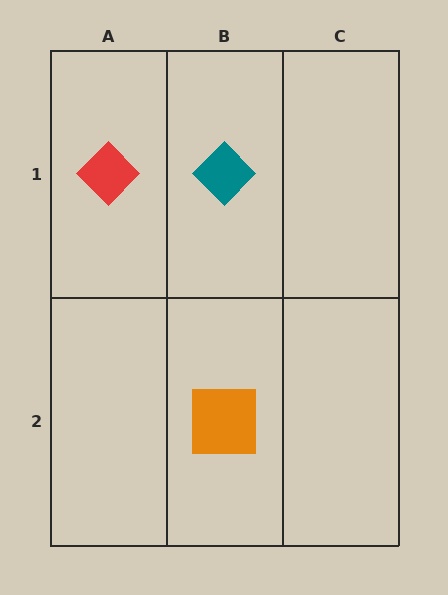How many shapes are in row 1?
2 shapes.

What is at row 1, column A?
A red diamond.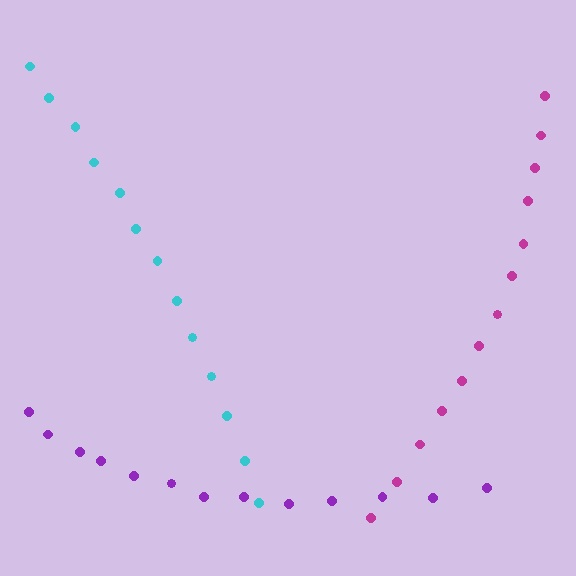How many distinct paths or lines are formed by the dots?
There are 3 distinct paths.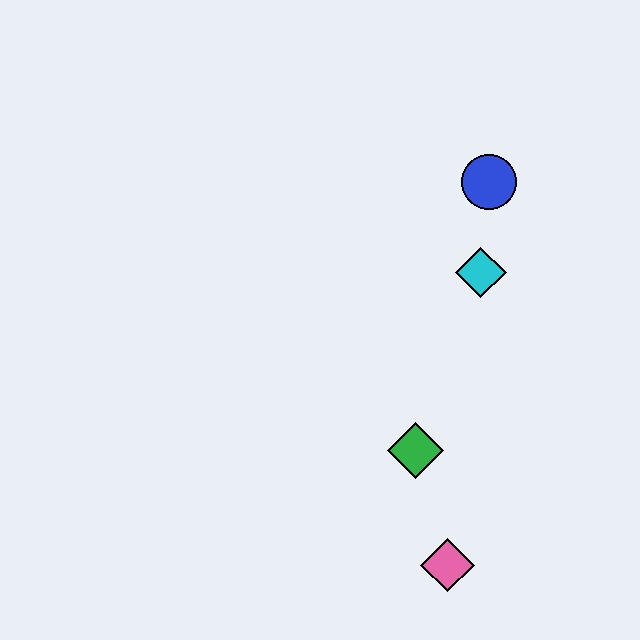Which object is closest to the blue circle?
The cyan diamond is closest to the blue circle.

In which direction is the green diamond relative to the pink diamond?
The green diamond is above the pink diamond.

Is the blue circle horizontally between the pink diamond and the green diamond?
No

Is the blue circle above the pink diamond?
Yes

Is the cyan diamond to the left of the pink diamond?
No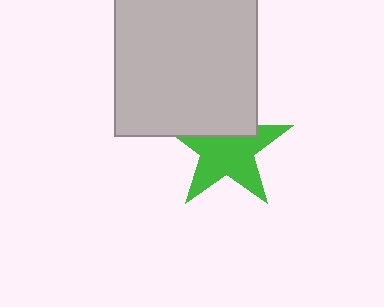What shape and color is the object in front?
The object in front is a light gray square.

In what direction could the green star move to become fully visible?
The green star could move down. That would shift it out from behind the light gray square entirely.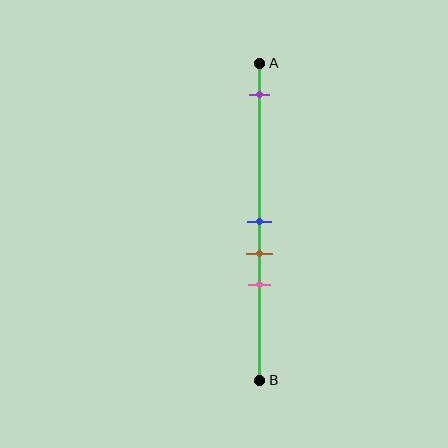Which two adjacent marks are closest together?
The blue and brown marks are the closest adjacent pair.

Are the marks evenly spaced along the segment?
No, the marks are not evenly spaced.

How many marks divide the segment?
There are 4 marks dividing the segment.